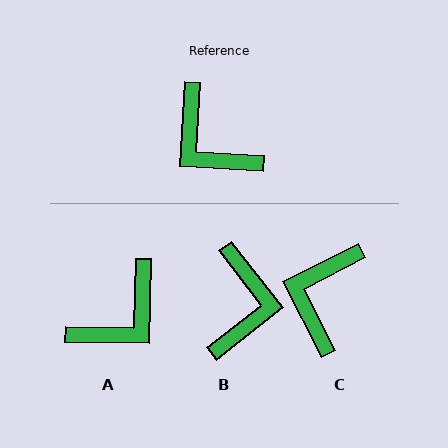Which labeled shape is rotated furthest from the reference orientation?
B, about 131 degrees away.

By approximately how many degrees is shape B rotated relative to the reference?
Approximately 131 degrees counter-clockwise.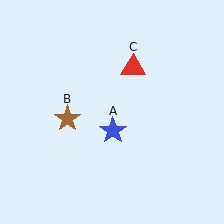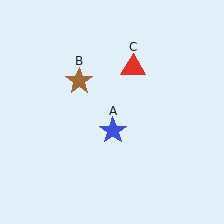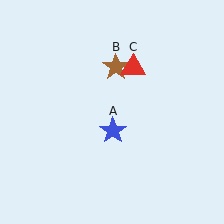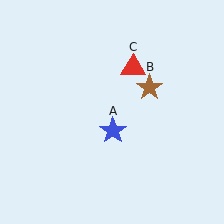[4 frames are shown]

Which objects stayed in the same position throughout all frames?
Blue star (object A) and red triangle (object C) remained stationary.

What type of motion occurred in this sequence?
The brown star (object B) rotated clockwise around the center of the scene.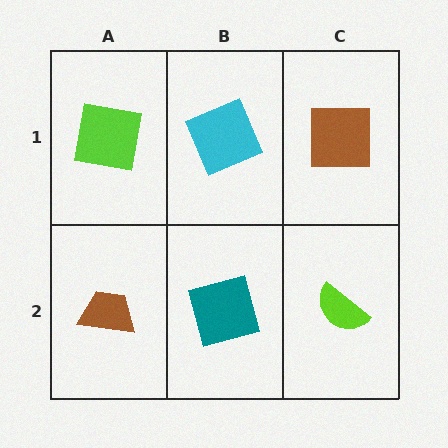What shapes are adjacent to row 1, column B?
A teal square (row 2, column B), a lime square (row 1, column A), a brown square (row 1, column C).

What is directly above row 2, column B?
A cyan square.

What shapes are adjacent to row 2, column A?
A lime square (row 1, column A), a teal square (row 2, column B).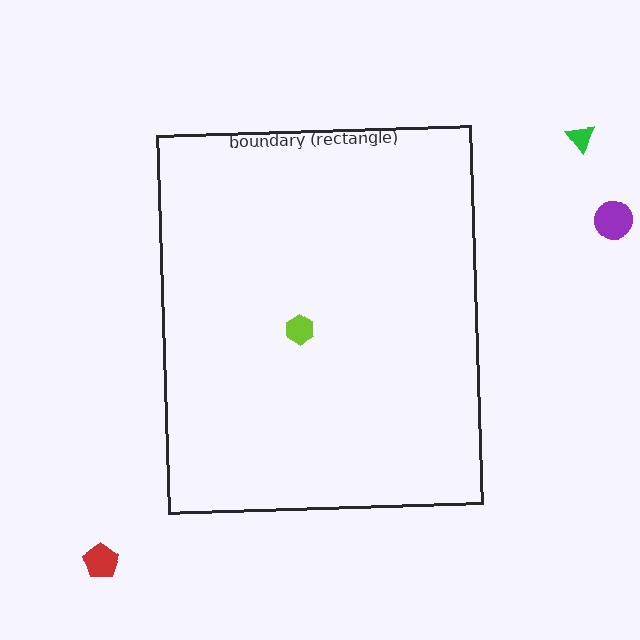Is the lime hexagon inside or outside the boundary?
Inside.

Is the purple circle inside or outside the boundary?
Outside.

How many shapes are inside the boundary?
1 inside, 3 outside.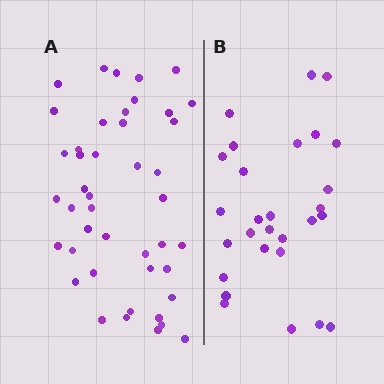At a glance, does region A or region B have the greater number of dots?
Region A (the left region) has more dots.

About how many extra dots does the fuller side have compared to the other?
Region A has approximately 15 more dots than region B.